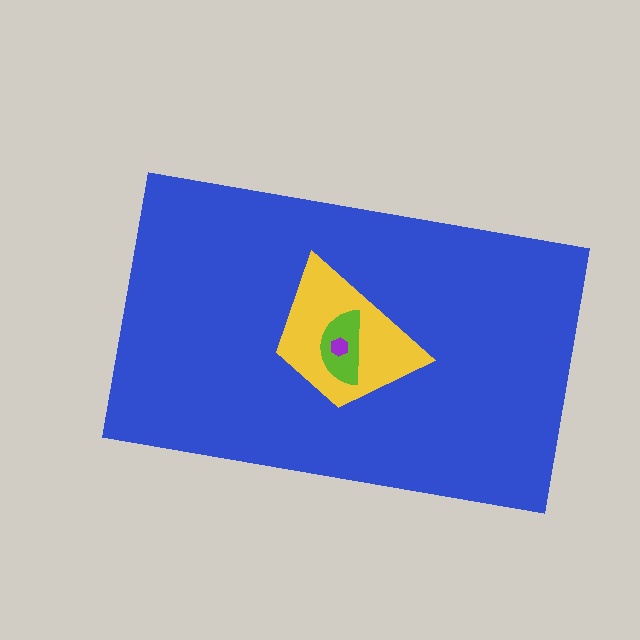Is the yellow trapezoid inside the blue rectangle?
Yes.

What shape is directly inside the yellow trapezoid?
The lime semicircle.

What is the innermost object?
The purple hexagon.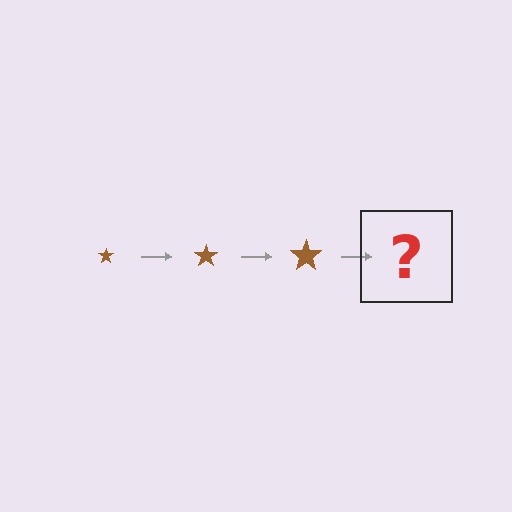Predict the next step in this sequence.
The next step is a brown star, larger than the previous one.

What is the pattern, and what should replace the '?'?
The pattern is that the star gets progressively larger each step. The '?' should be a brown star, larger than the previous one.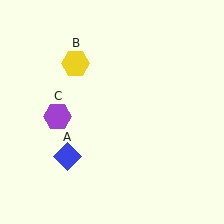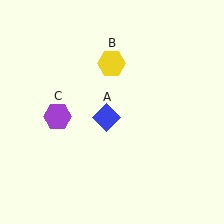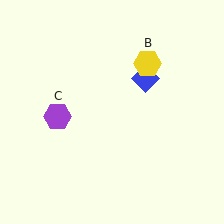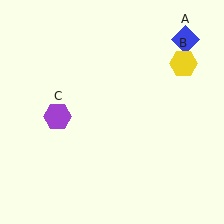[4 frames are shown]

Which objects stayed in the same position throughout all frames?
Purple hexagon (object C) remained stationary.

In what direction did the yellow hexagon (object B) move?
The yellow hexagon (object B) moved right.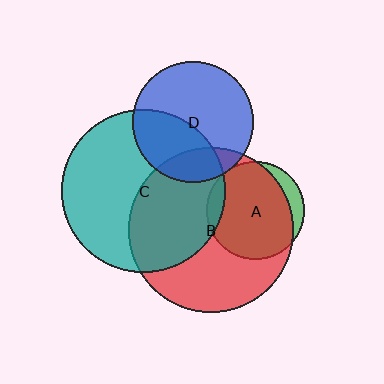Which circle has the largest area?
Circle B (red).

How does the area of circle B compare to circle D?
Approximately 1.9 times.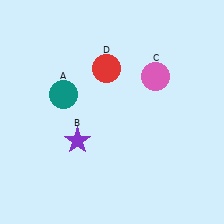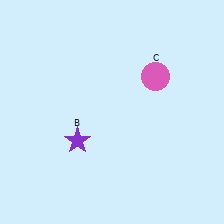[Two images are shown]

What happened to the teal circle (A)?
The teal circle (A) was removed in Image 2. It was in the top-left area of Image 1.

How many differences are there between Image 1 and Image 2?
There are 2 differences between the two images.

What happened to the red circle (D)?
The red circle (D) was removed in Image 2. It was in the top-left area of Image 1.